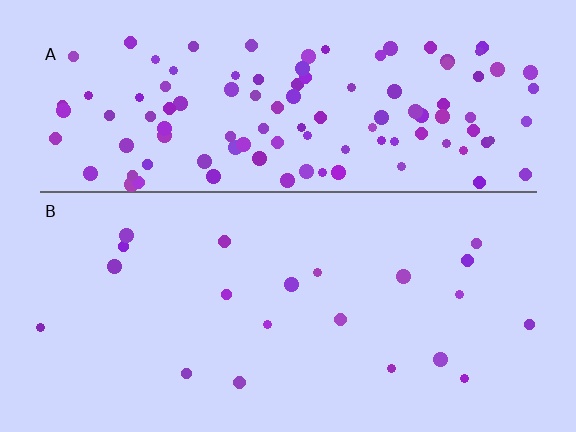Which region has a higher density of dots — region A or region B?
A (the top).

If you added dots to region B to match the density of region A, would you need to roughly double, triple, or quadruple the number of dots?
Approximately quadruple.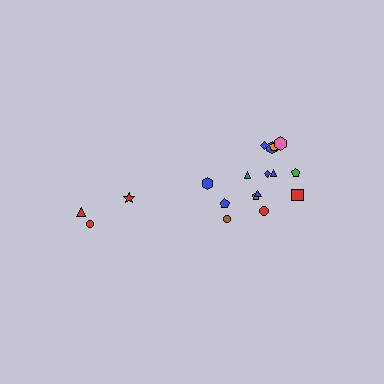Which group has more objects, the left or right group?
The right group.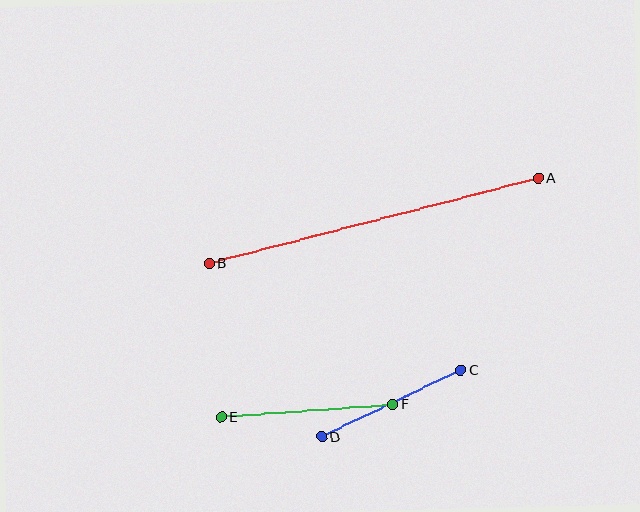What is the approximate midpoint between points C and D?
The midpoint is at approximately (391, 403) pixels.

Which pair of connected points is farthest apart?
Points A and B are farthest apart.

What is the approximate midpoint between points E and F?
The midpoint is at approximately (307, 411) pixels.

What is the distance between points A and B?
The distance is approximately 340 pixels.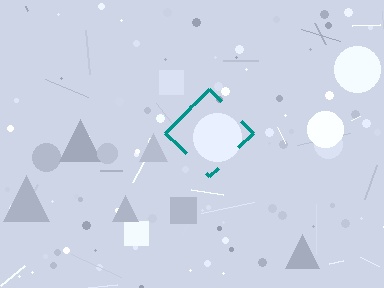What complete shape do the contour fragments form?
The contour fragments form a diamond.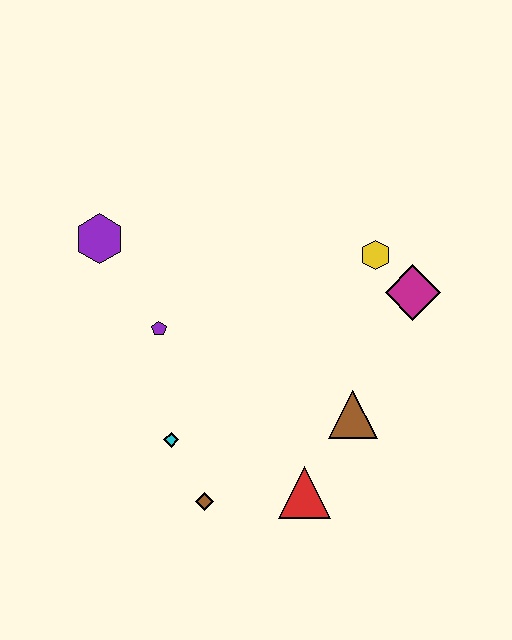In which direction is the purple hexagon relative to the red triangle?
The purple hexagon is above the red triangle.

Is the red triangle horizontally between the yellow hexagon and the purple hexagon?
Yes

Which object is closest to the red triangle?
The brown triangle is closest to the red triangle.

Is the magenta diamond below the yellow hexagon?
Yes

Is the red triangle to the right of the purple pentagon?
Yes